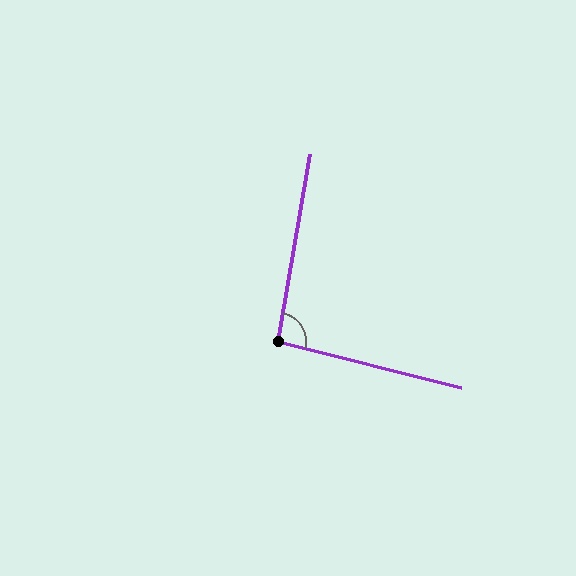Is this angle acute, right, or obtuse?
It is approximately a right angle.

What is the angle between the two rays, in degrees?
Approximately 94 degrees.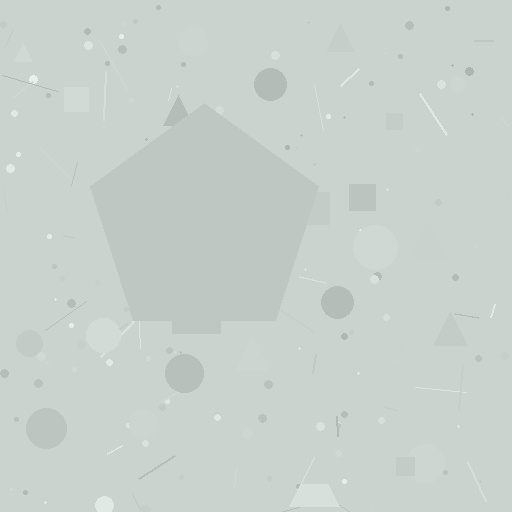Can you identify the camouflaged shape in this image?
The camouflaged shape is a pentagon.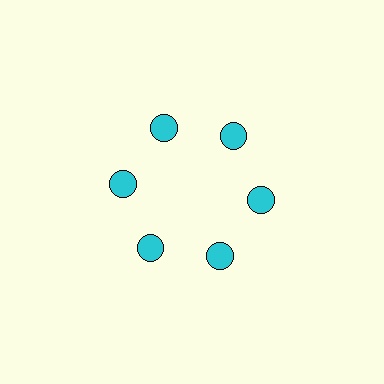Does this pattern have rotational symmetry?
Yes, this pattern has 6-fold rotational symmetry. It looks the same after rotating 60 degrees around the center.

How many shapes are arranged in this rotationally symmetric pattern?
There are 6 shapes, arranged in 6 groups of 1.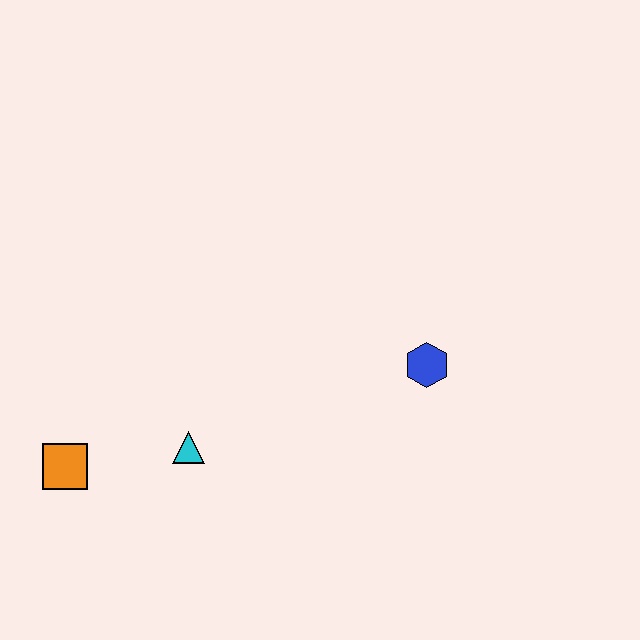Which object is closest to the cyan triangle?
The orange square is closest to the cyan triangle.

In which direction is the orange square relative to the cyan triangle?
The orange square is to the left of the cyan triangle.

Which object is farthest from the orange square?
The blue hexagon is farthest from the orange square.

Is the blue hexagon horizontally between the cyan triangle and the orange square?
No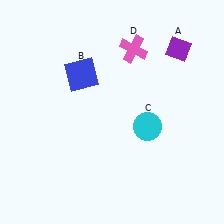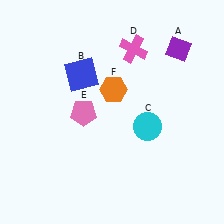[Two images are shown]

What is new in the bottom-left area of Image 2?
A pink pentagon (E) was added in the bottom-left area of Image 2.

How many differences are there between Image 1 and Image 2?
There are 2 differences between the two images.